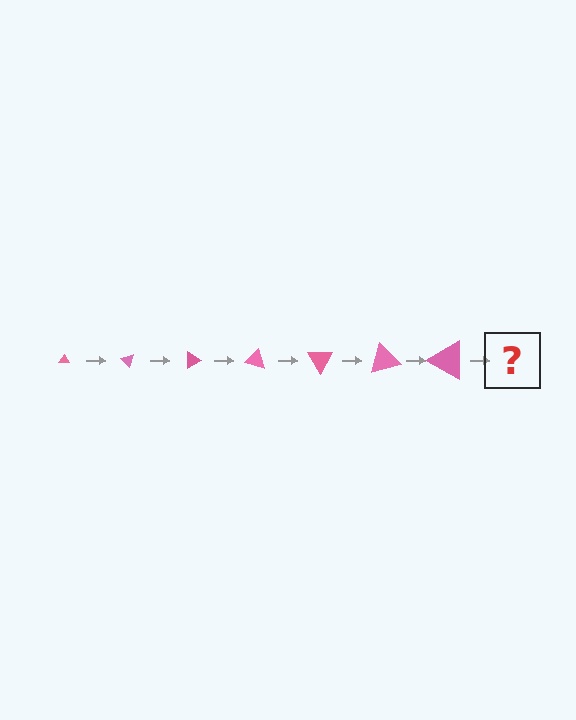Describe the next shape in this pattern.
It should be a triangle, larger than the previous one and rotated 315 degrees from the start.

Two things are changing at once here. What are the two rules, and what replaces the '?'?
The two rules are that the triangle grows larger each step and it rotates 45 degrees each step. The '?' should be a triangle, larger than the previous one and rotated 315 degrees from the start.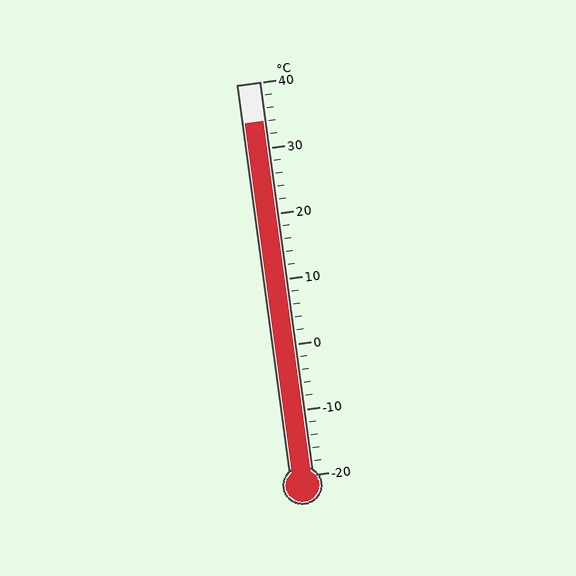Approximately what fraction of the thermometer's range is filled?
The thermometer is filled to approximately 90% of its range.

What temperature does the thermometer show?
The thermometer shows approximately 34°C.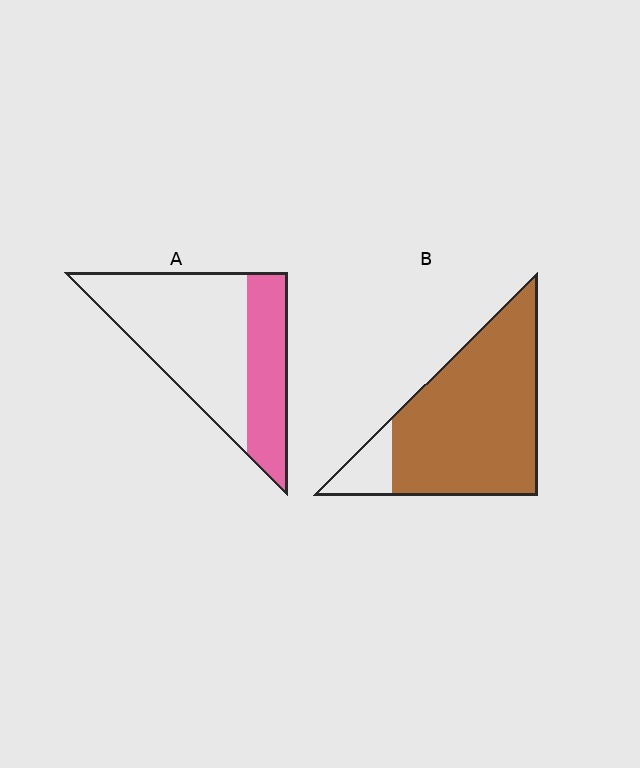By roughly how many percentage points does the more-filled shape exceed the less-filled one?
By roughly 55 percentage points (B over A).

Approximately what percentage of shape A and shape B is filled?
A is approximately 35% and B is approximately 90%.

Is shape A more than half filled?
No.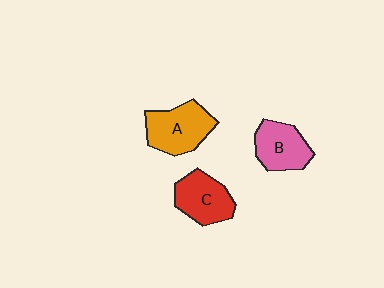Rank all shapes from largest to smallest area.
From largest to smallest: A (orange), C (red), B (pink).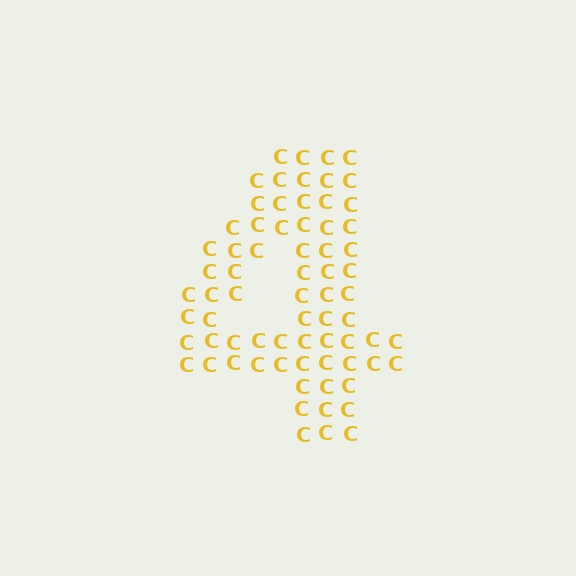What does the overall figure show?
The overall figure shows the digit 4.